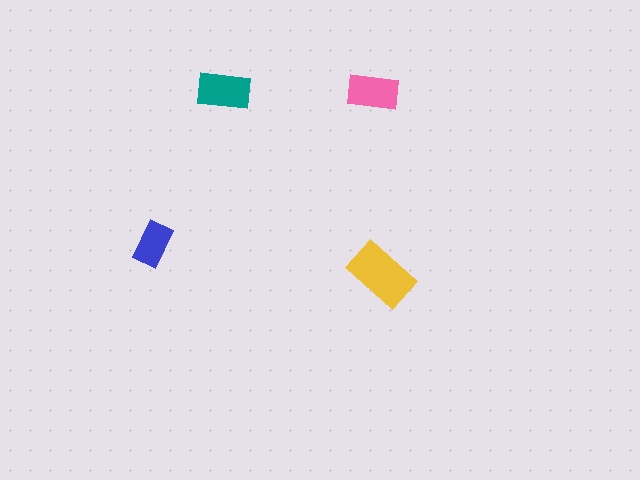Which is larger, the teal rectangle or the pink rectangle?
The teal one.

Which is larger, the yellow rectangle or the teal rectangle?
The yellow one.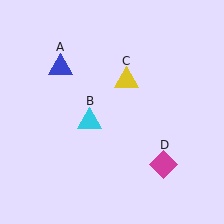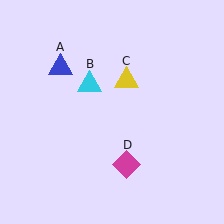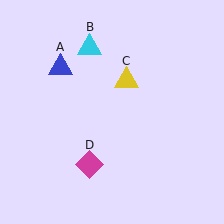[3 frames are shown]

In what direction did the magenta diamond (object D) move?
The magenta diamond (object D) moved left.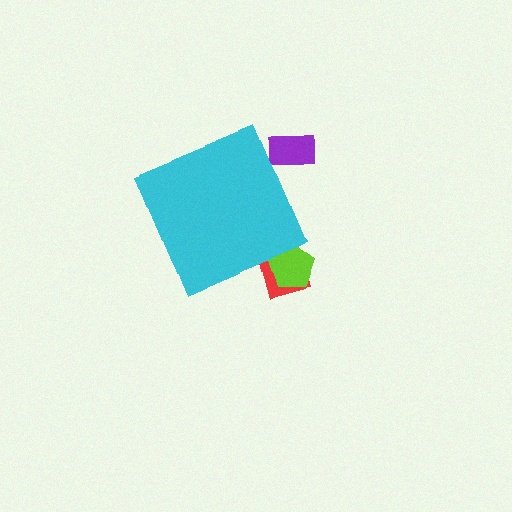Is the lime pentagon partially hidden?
Yes, the lime pentagon is partially hidden behind the cyan diamond.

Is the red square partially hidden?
Yes, the red square is partially hidden behind the cyan diamond.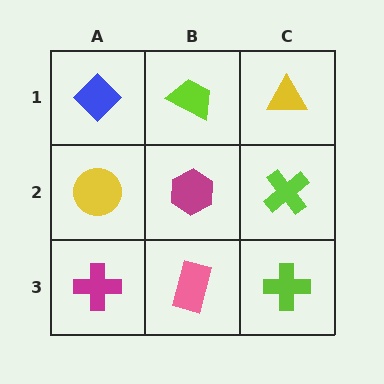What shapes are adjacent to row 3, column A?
A yellow circle (row 2, column A), a pink rectangle (row 3, column B).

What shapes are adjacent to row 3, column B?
A magenta hexagon (row 2, column B), a magenta cross (row 3, column A), a lime cross (row 3, column C).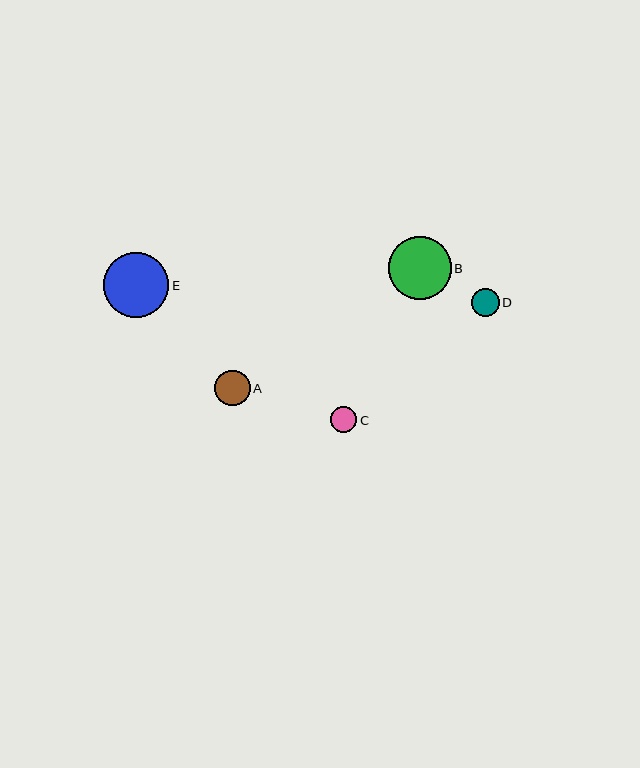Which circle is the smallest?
Circle C is the smallest with a size of approximately 26 pixels.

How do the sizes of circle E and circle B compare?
Circle E and circle B are approximately the same size.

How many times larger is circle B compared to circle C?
Circle B is approximately 2.4 times the size of circle C.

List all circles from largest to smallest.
From largest to smallest: E, B, A, D, C.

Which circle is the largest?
Circle E is the largest with a size of approximately 65 pixels.